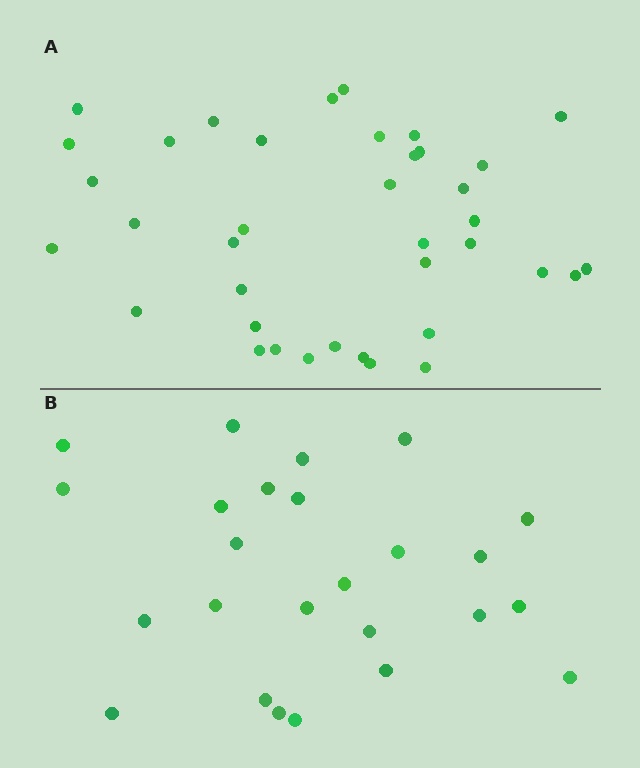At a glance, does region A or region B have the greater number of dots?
Region A (the top region) has more dots.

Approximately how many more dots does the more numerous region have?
Region A has approximately 15 more dots than region B.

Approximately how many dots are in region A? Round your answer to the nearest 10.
About 40 dots. (The exact count is 38, which rounds to 40.)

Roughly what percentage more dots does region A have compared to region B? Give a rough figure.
About 50% more.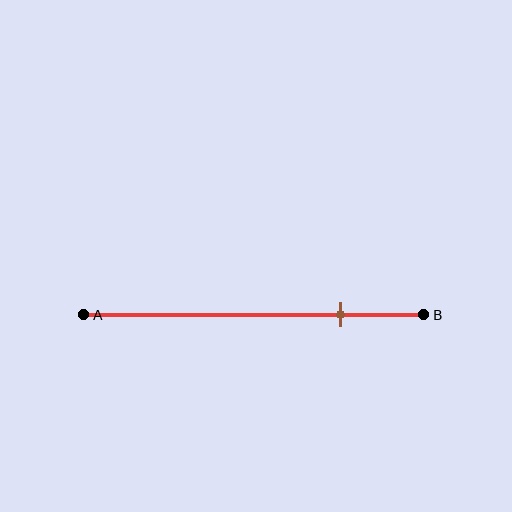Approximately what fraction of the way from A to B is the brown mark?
The brown mark is approximately 75% of the way from A to B.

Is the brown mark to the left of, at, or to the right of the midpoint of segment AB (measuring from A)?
The brown mark is to the right of the midpoint of segment AB.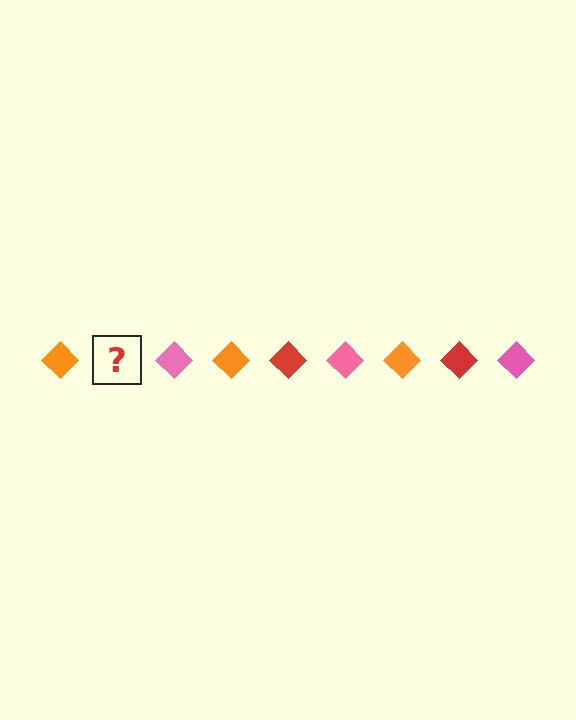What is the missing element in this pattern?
The missing element is a red diamond.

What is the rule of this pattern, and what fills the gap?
The rule is that the pattern cycles through orange, red, pink diamonds. The gap should be filled with a red diamond.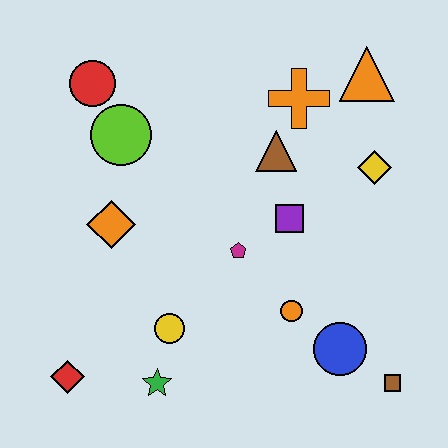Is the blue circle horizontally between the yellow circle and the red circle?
No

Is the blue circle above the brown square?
Yes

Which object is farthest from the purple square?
The red diamond is farthest from the purple square.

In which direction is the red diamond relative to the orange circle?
The red diamond is to the left of the orange circle.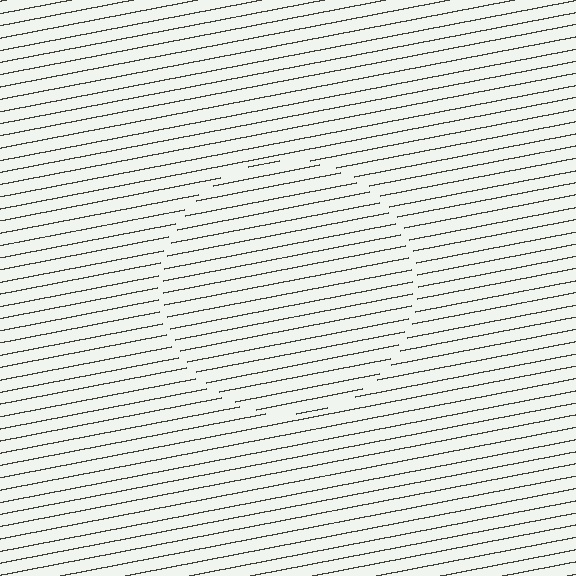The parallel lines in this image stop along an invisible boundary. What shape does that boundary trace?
An illusory circle. The interior of the shape contains the same grating, shifted by half a period — the contour is defined by the phase discontinuity where line-ends from the inner and outer gratings abut.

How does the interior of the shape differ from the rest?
The interior of the shape contains the same grating, shifted by half a period — the contour is defined by the phase discontinuity where line-ends from the inner and outer gratings abut.